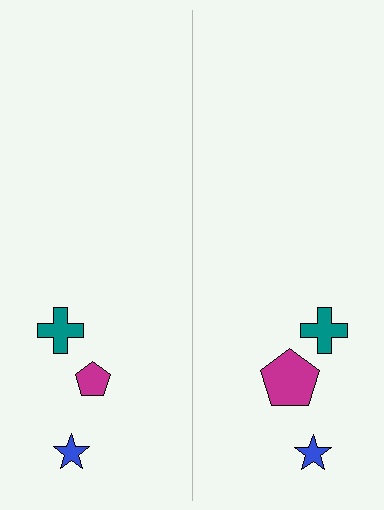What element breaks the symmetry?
The magenta pentagon on the right side has a different size than its mirror counterpart.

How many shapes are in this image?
There are 6 shapes in this image.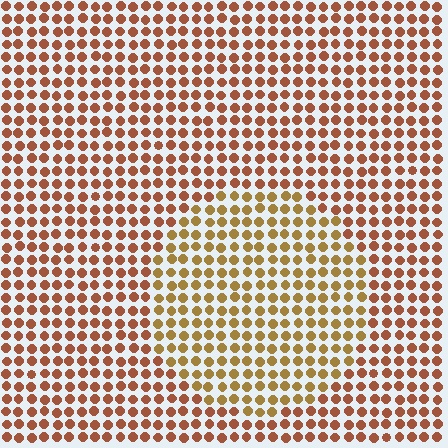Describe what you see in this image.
The image is filled with small brown elements in a uniform arrangement. A circle-shaped region is visible where the elements are tinted to a slightly different hue, forming a subtle color boundary.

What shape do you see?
I see a circle.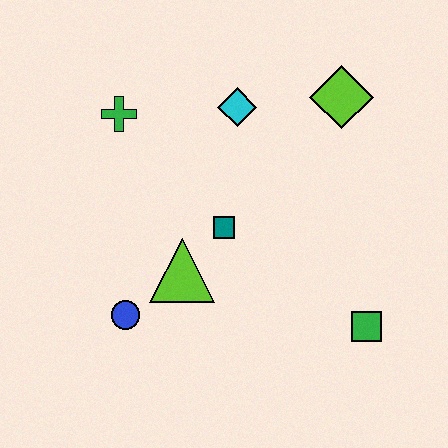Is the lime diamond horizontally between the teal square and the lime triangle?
No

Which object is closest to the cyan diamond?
The lime diamond is closest to the cyan diamond.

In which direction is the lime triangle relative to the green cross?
The lime triangle is below the green cross.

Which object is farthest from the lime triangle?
The lime diamond is farthest from the lime triangle.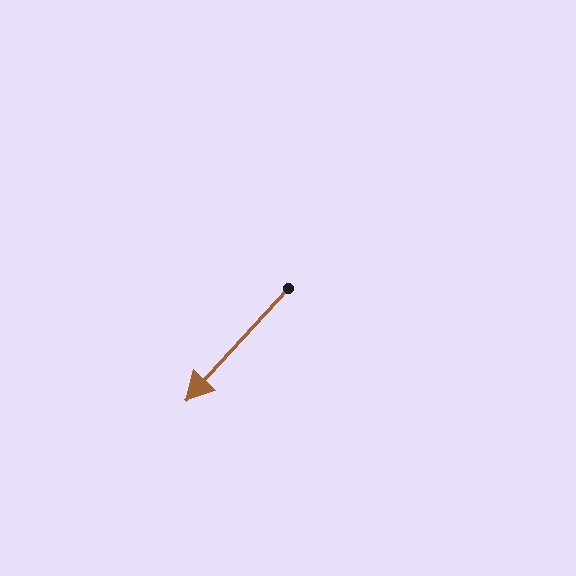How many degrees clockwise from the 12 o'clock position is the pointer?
Approximately 222 degrees.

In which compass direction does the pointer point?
Southwest.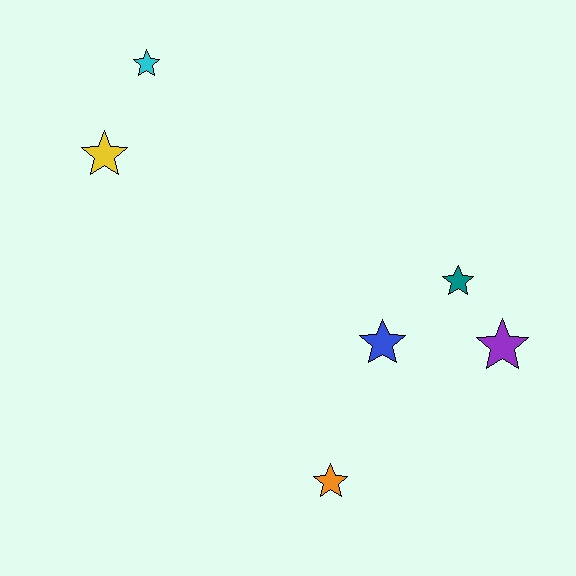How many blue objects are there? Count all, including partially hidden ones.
There is 1 blue object.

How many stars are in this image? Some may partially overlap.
There are 6 stars.